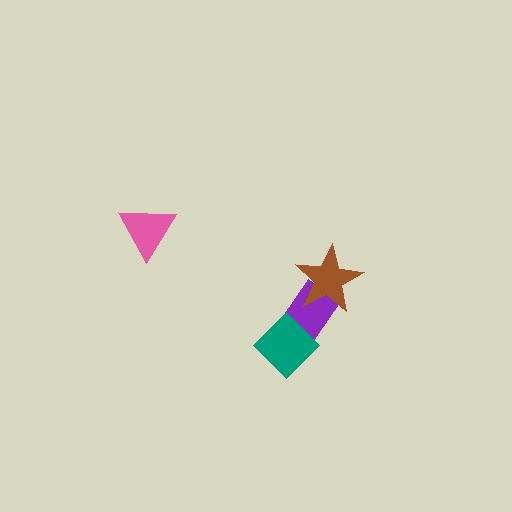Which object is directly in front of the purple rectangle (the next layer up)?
The brown star is directly in front of the purple rectangle.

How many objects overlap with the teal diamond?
1 object overlaps with the teal diamond.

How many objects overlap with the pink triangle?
0 objects overlap with the pink triangle.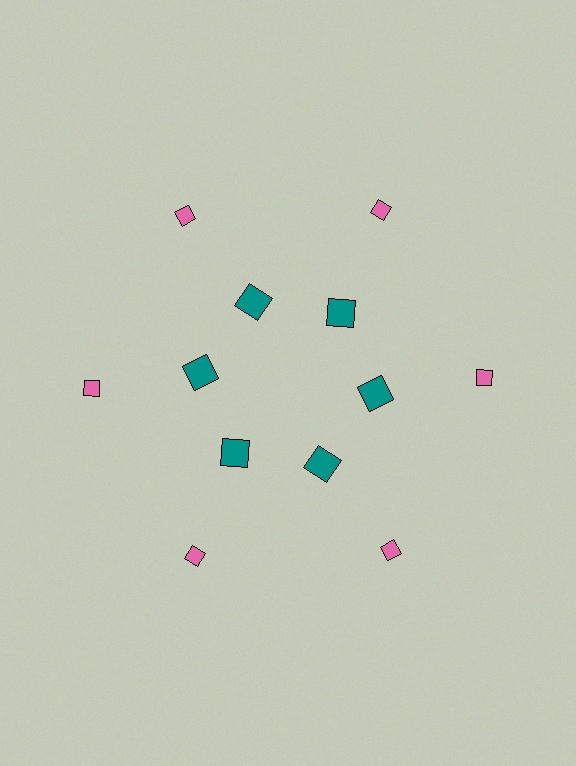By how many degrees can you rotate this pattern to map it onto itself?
The pattern maps onto itself every 60 degrees of rotation.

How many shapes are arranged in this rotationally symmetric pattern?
There are 12 shapes, arranged in 6 groups of 2.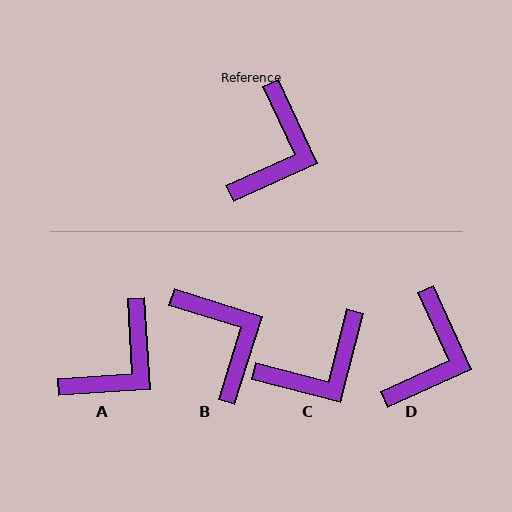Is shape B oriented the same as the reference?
No, it is off by about 48 degrees.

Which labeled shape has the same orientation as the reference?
D.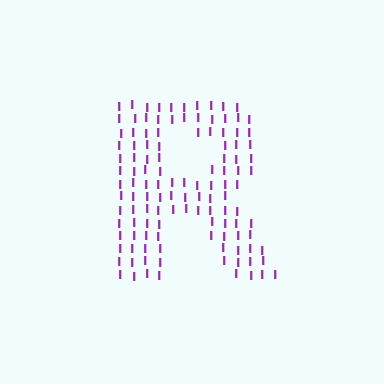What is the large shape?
The large shape is the letter R.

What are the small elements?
The small elements are letter I's.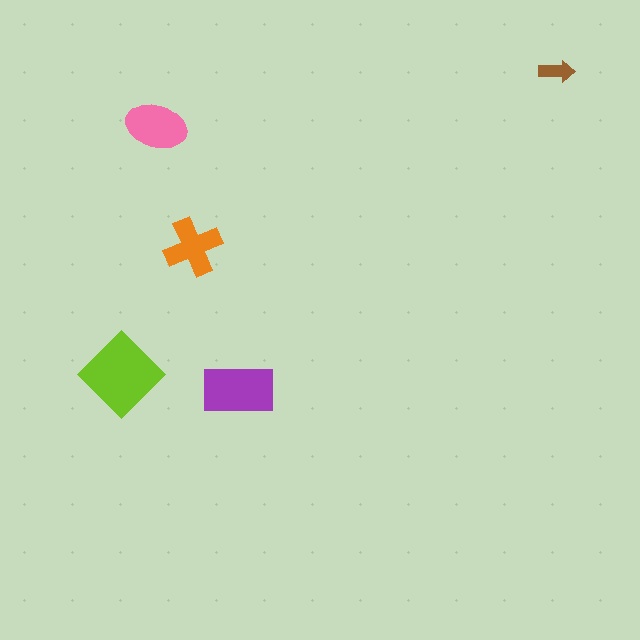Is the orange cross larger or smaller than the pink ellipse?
Smaller.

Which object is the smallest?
The brown arrow.